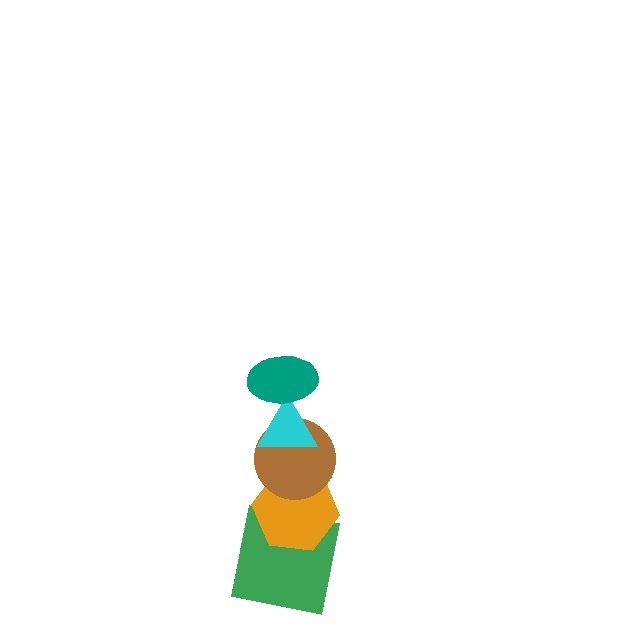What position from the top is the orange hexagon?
The orange hexagon is 4th from the top.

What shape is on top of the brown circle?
The cyan triangle is on top of the brown circle.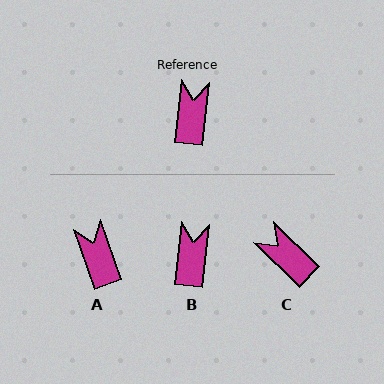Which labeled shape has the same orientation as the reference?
B.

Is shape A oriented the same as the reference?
No, it is off by about 25 degrees.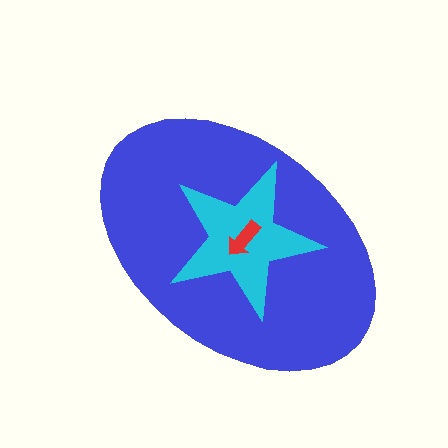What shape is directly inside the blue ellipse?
The cyan star.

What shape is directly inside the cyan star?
The red arrow.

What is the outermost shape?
The blue ellipse.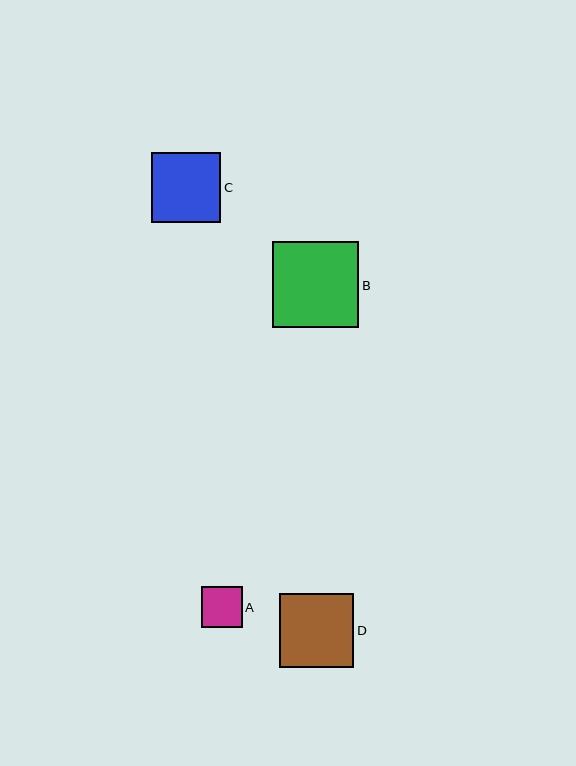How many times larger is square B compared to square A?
Square B is approximately 2.1 times the size of square A.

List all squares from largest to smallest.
From largest to smallest: B, D, C, A.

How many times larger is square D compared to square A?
Square D is approximately 1.8 times the size of square A.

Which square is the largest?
Square B is the largest with a size of approximately 86 pixels.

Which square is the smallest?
Square A is the smallest with a size of approximately 41 pixels.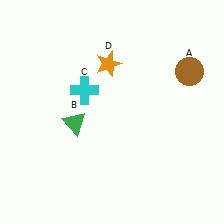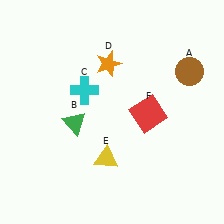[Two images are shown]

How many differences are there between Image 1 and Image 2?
There are 2 differences between the two images.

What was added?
A yellow triangle (E), a red square (F) were added in Image 2.